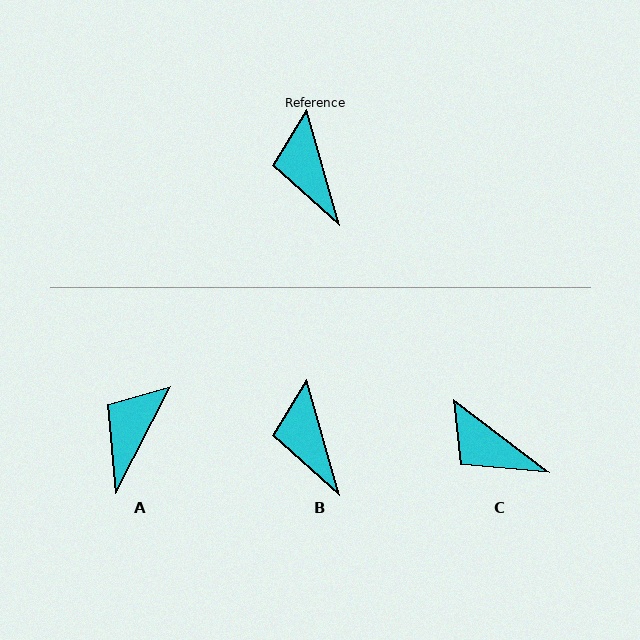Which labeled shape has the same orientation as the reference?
B.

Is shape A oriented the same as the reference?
No, it is off by about 43 degrees.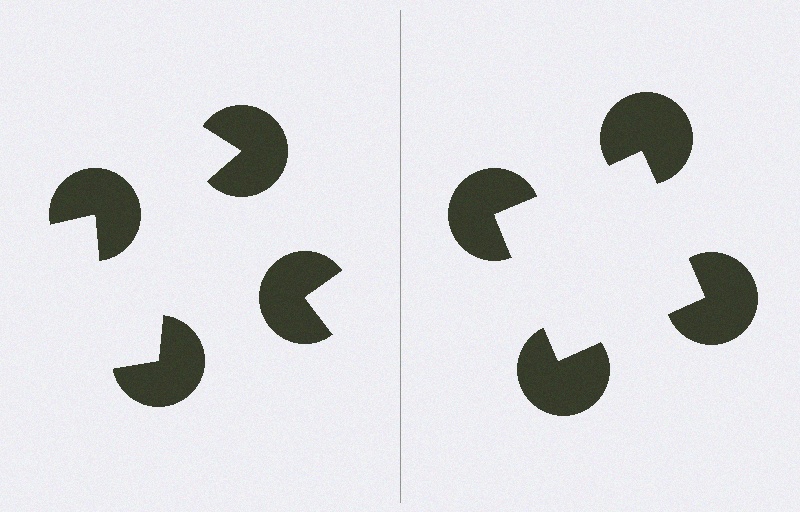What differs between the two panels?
The pac-man discs are positioned identically on both sides; only the wedge orientations differ. On the right they align to a square; on the left they are misaligned.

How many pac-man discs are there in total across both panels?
8 — 4 on each side.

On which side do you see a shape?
An illusory square appears on the right side. On the left side the wedge cuts are rotated, so no coherent shape forms.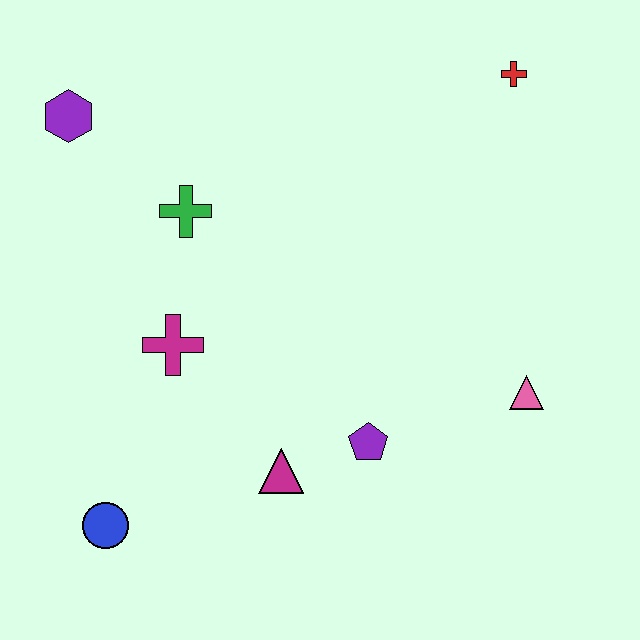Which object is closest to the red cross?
The pink triangle is closest to the red cross.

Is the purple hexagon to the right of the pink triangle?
No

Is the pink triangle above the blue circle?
Yes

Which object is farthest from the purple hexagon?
The pink triangle is farthest from the purple hexagon.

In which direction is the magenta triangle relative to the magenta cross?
The magenta triangle is below the magenta cross.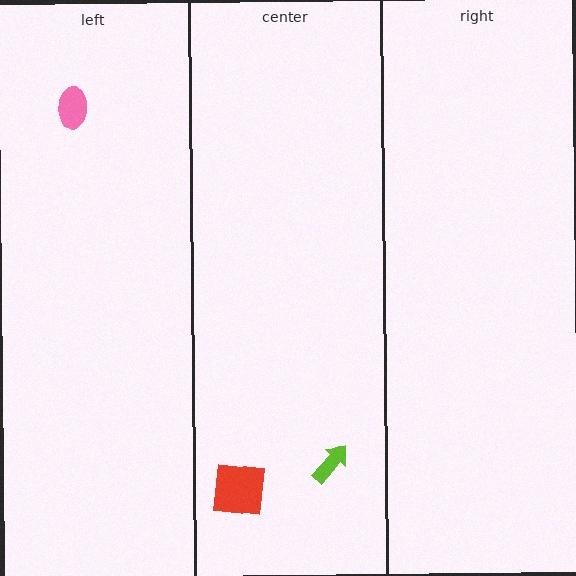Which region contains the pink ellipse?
The left region.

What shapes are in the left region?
The pink ellipse.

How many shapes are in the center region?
2.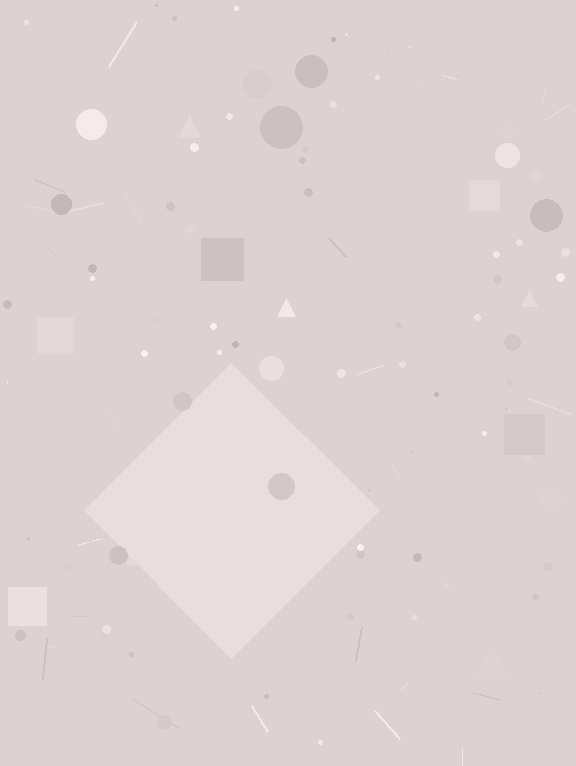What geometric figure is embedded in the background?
A diamond is embedded in the background.